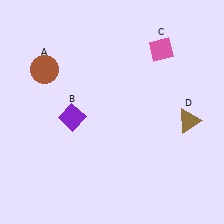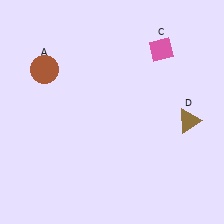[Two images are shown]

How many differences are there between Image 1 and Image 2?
There is 1 difference between the two images.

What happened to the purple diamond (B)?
The purple diamond (B) was removed in Image 2. It was in the bottom-left area of Image 1.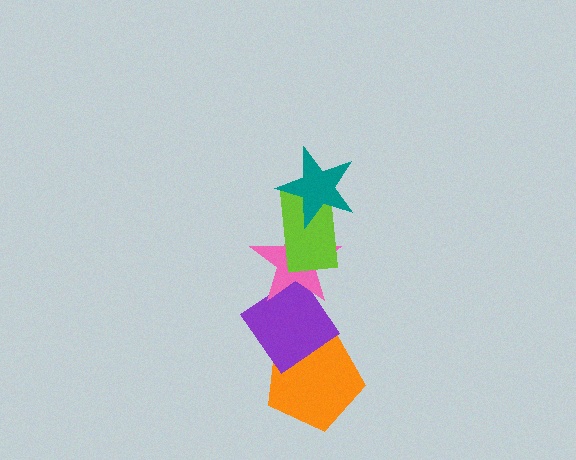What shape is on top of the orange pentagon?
The purple diamond is on top of the orange pentagon.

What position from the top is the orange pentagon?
The orange pentagon is 5th from the top.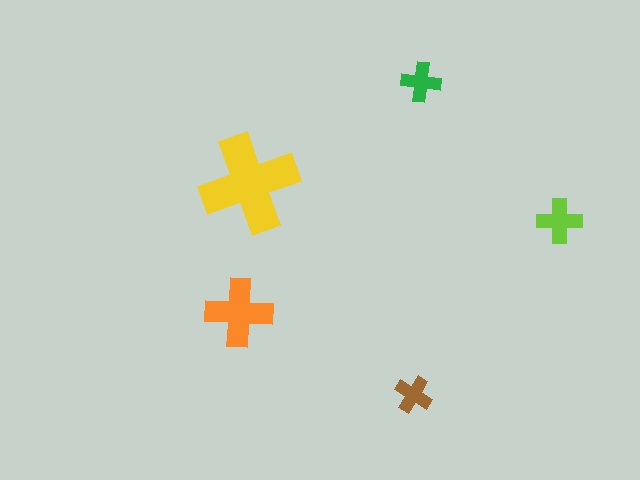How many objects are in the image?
There are 5 objects in the image.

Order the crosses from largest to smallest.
the yellow one, the orange one, the lime one, the green one, the brown one.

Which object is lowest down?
The brown cross is bottommost.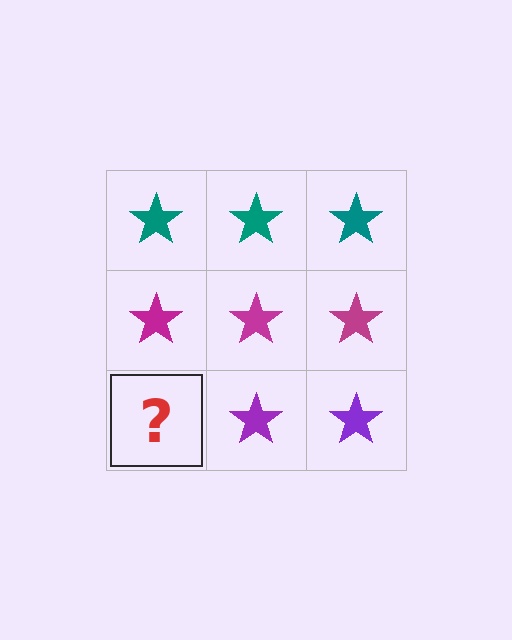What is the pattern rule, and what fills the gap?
The rule is that each row has a consistent color. The gap should be filled with a purple star.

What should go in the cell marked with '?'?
The missing cell should contain a purple star.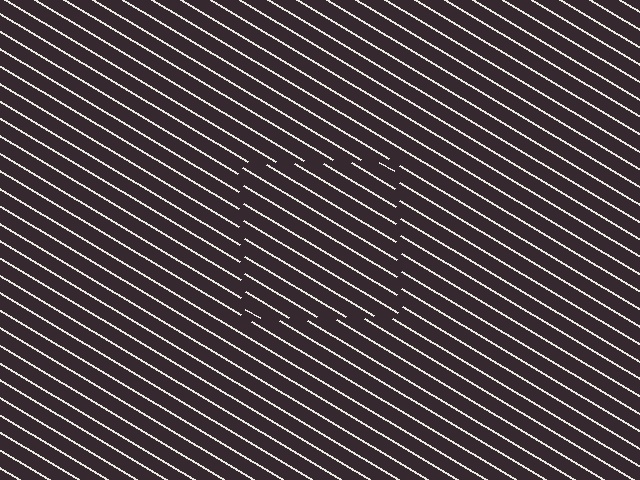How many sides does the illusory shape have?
4 sides — the line-ends trace a square.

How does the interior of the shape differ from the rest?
The interior of the shape contains the same grating, shifted by half a period — the contour is defined by the phase discontinuity where line-ends from the inner and outer gratings abut.